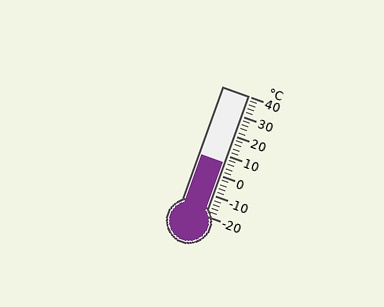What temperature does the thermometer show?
The thermometer shows approximately 6°C.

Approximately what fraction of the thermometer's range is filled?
The thermometer is filled to approximately 45% of its range.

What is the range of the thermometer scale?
The thermometer scale ranges from -20°C to 40°C.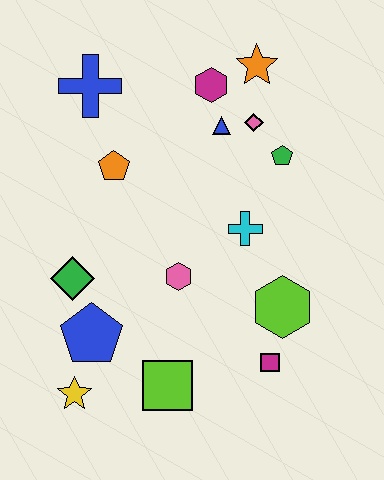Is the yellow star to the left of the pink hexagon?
Yes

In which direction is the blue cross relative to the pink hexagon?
The blue cross is above the pink hexagon.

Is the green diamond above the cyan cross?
No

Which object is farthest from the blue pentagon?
The orange star is farthest from the blue pentagon.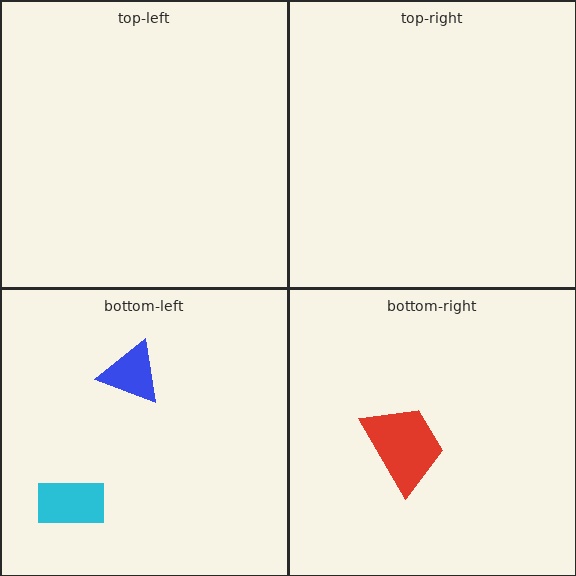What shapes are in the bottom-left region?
The cyan rectangle, the blue triangle.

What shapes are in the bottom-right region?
The red trapezoid.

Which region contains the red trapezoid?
The bottom-right region.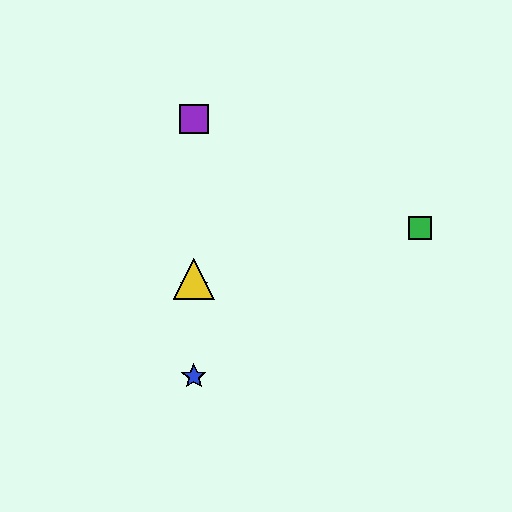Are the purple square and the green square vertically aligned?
No, the purple square is at x≈194 and the green square is at x≈420.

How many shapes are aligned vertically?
4 shapes (the red star, the blue star, the yellow triangle, the purple square) are aligned vertically.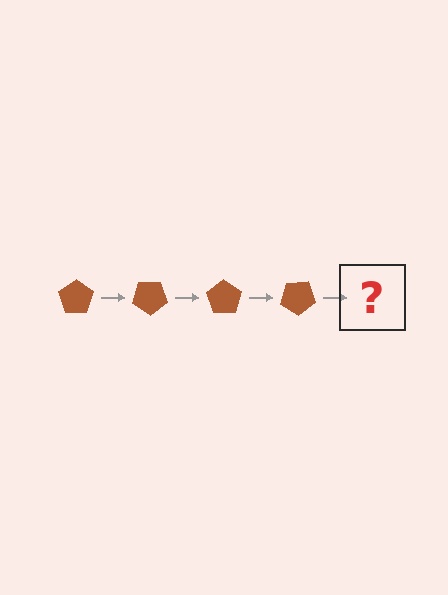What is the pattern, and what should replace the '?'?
The pattern is that the pentagon rotates 35 degrees each step. The '?' should be a brown pentagon rotated 140 degrees.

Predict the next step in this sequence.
The next step is a brown pentagon rotated 140 degrees.